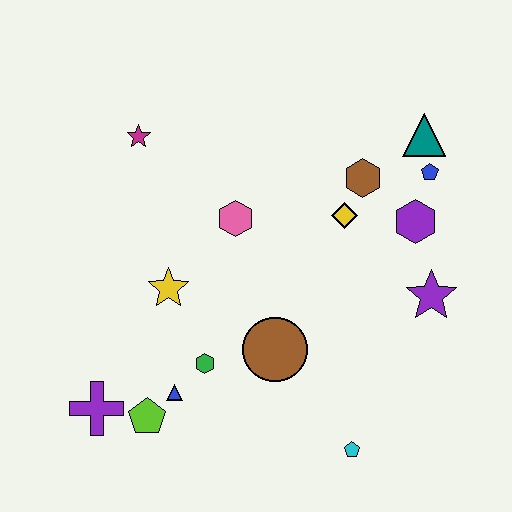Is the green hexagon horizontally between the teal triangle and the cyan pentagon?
No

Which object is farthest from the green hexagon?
The teal triangle is farthest from the green hexagon.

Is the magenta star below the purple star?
No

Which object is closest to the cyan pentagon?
The brown circle is closest to the cyan pentagon.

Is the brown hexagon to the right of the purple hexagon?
No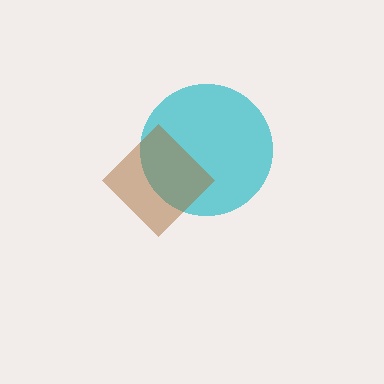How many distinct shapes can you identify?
There are 2 distinct shapes: a cyan circle, a brown diamond.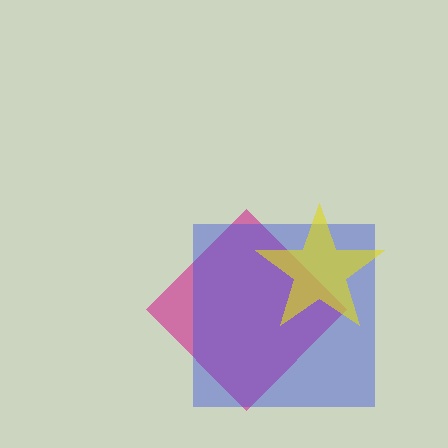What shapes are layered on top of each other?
The layered shapes are: a magenta diamond, a blue square, a yellow star.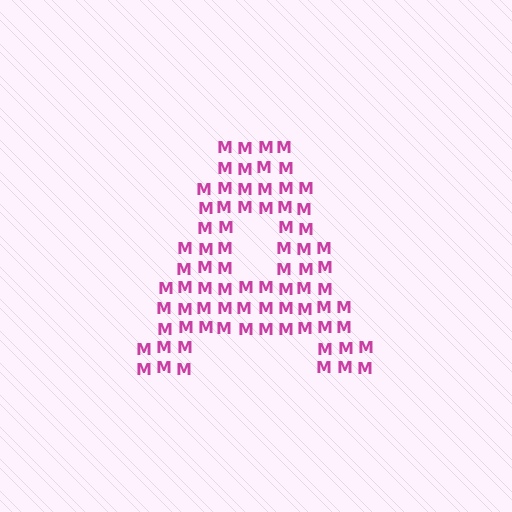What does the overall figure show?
The overall figure shows the letter A.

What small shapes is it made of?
It is made of small letter M's.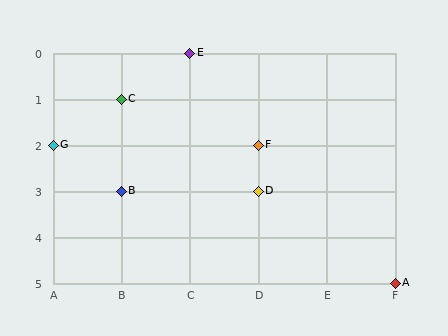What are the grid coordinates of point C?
Point C is at grid coordinates (B, 1).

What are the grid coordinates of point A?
Point A is at grid coordinates (F, 5).